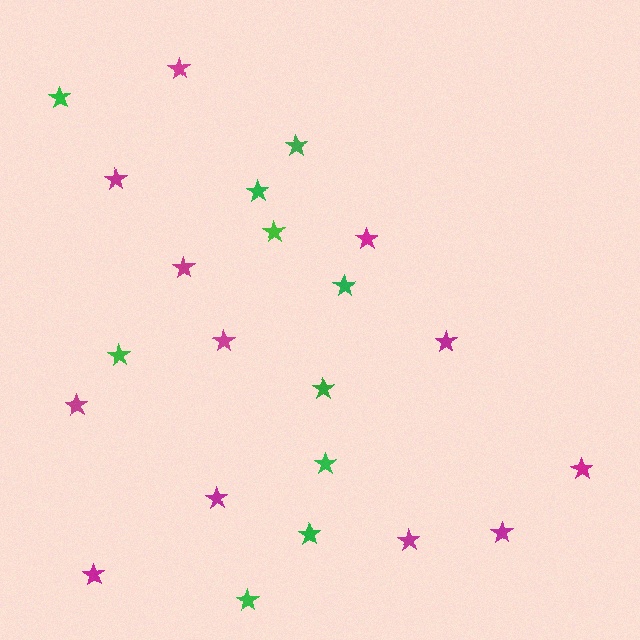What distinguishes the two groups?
There are 2 groups: one group of green stars (10) and one group of magenta stars (12).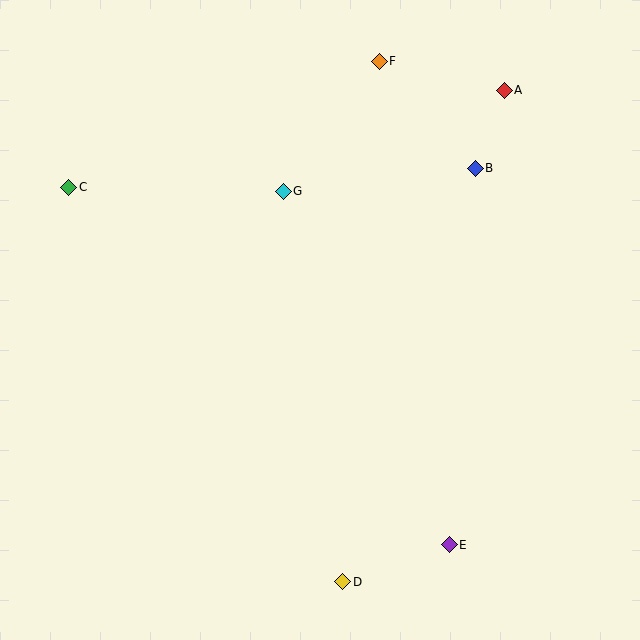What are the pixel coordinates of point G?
Point G is at (283, 191).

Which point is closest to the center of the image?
Point G at (283, 191) is closest to the center.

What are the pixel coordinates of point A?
Point A is at (504, 90).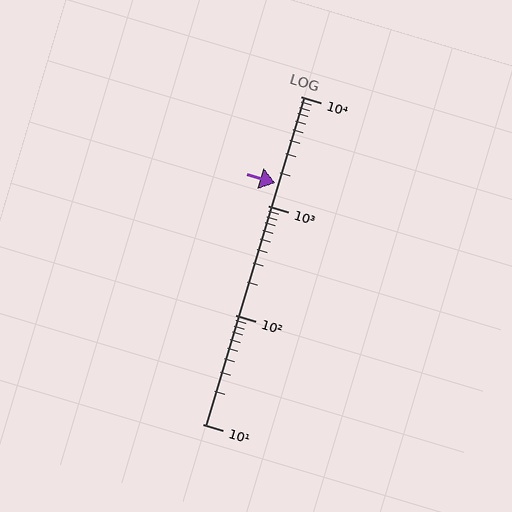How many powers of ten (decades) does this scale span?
The scale spans 3 decades, from 10 to 10000.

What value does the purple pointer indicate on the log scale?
The pointer indicates approximately 1600.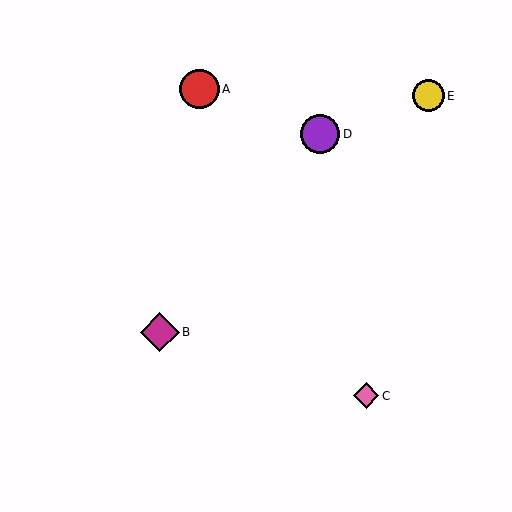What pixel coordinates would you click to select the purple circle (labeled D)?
Click at (320, 134) to select the purple circle D.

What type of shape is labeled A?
Shape A is a red circle.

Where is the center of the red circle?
The center of the red circle is at (199, 89).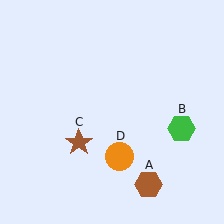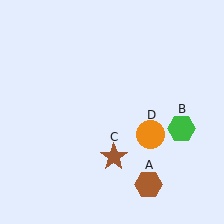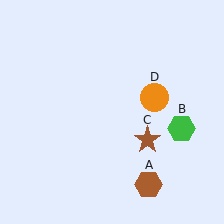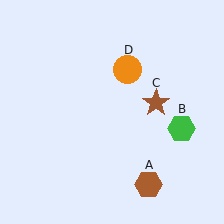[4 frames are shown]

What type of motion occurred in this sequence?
The brown star (object C), orange circle (object D) rotated counterclockwise around the center of the scene.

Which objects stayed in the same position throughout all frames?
Brown hexagon (object A) and green hexagon (object B) remained stationary.